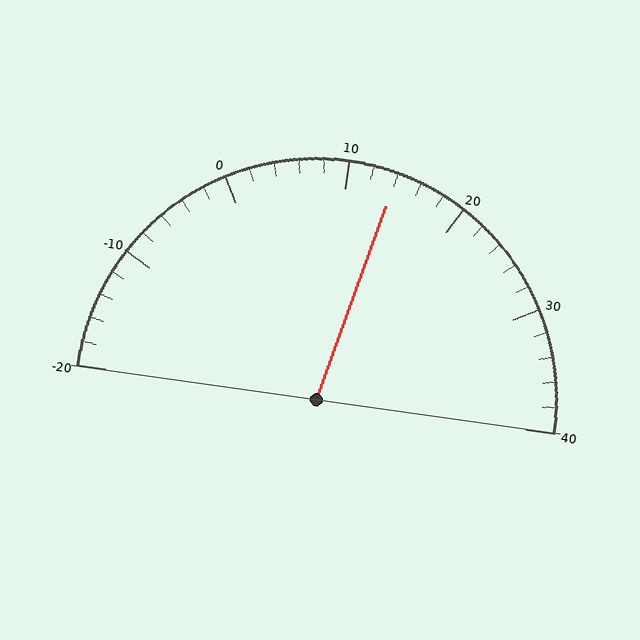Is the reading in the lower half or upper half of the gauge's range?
The reading is in the upper half of the range (-20 to 40).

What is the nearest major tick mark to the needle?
The nearest major tick mark is 10.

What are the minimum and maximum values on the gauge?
The gauge ranges from -20 to 40.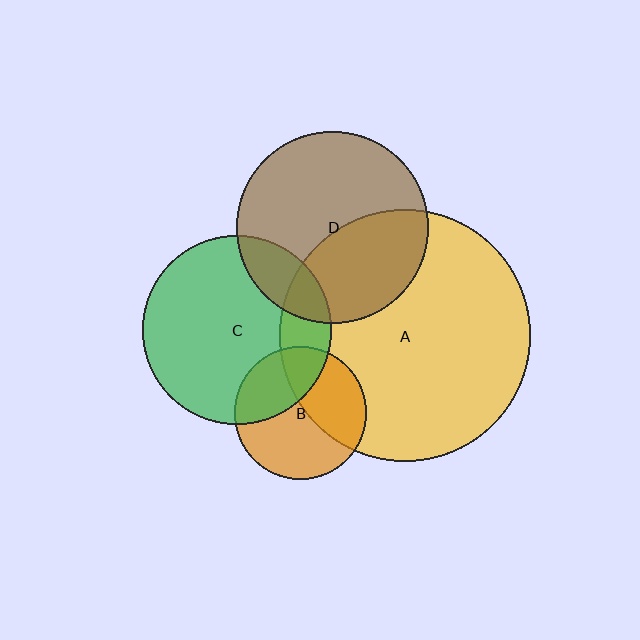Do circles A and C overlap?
Yes.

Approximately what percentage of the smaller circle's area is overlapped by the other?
Approximately 20%.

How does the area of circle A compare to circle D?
Approximately 1.7 times.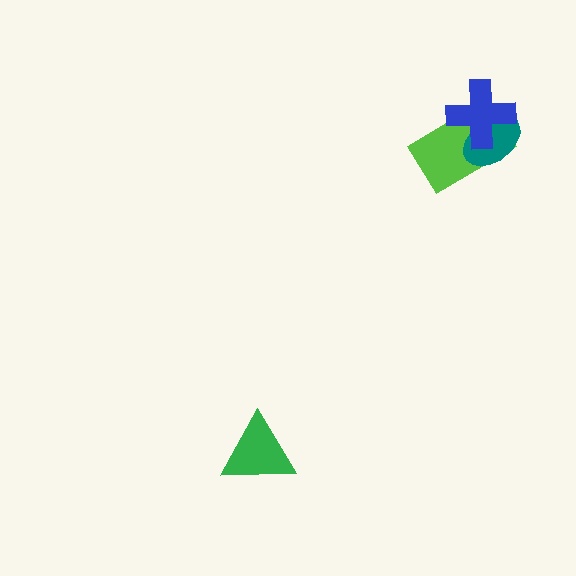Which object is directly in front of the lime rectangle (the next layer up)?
The teal ellipse is directly in front of the lime rectangle.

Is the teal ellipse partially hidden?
Yes, it is partially covered by another shape.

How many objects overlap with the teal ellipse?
2 objects overlap with the teal ellipse.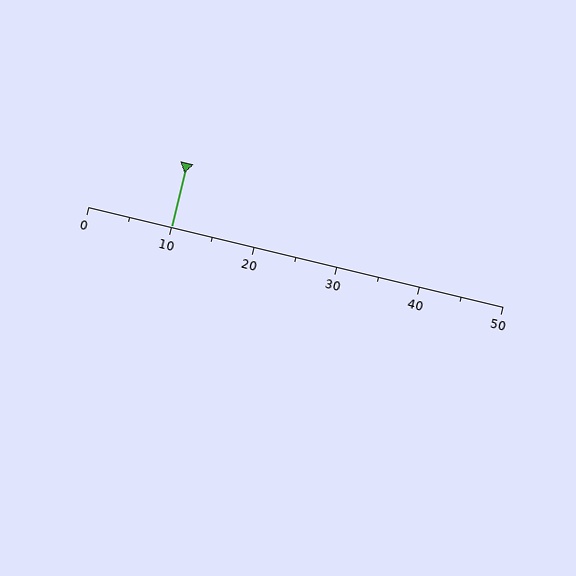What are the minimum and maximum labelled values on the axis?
The axis runs from 0 to 50.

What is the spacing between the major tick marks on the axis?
The major ticks are spaced 10 apart.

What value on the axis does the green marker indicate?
The marker indicates approximately 10.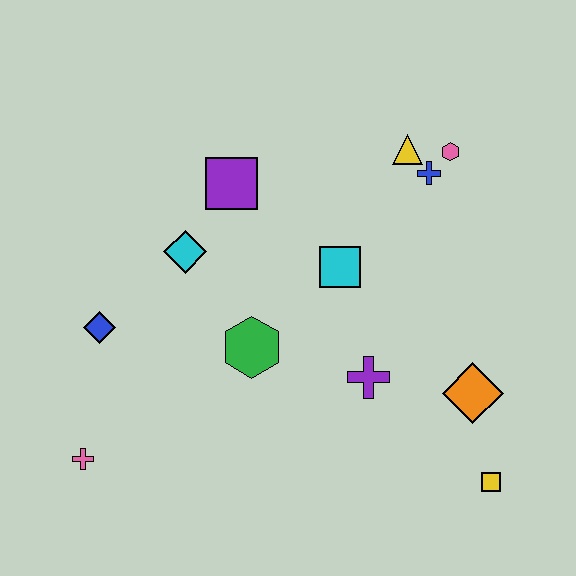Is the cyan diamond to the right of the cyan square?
No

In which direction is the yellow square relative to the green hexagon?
The yellow square is to the right of the green hexagon.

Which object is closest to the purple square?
The cyan diamond is closest to the purple square.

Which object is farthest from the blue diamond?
The yellow square is farthest from the blue diamond.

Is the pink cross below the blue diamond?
Yes